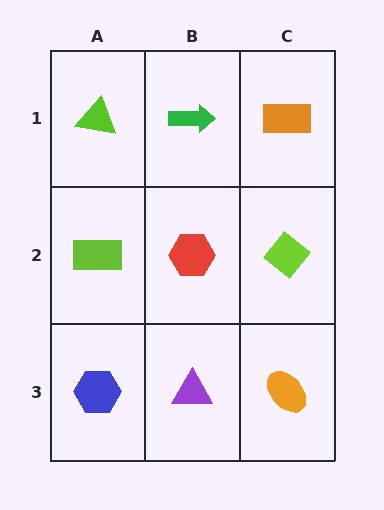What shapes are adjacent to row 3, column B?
A red hexagon (row 2, column B), a blue hexagon (row 3, column A), an orange ellipse (row 3, column C).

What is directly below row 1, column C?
A lime diamond.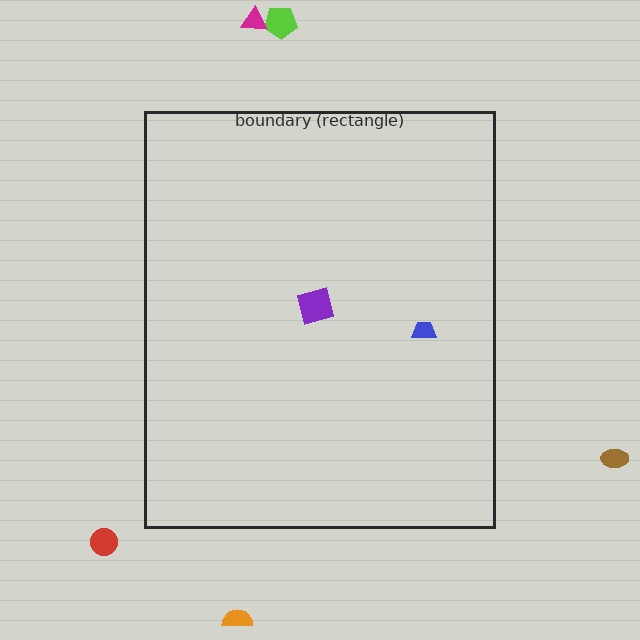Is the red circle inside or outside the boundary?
Outside.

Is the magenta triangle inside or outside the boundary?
Outside.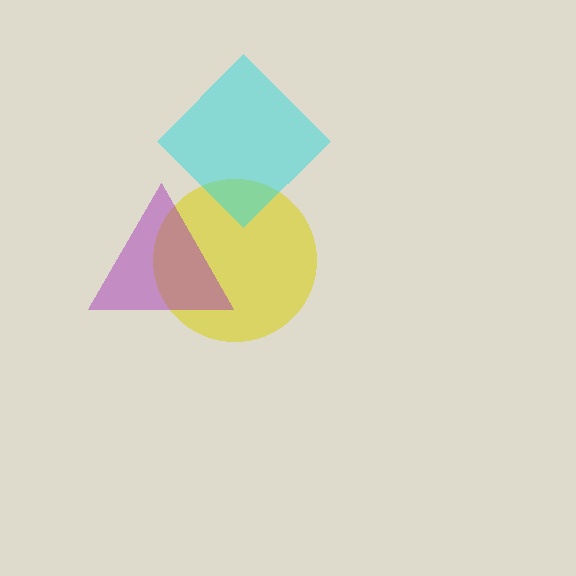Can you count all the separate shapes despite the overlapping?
Yes, there are 3 separate shapes.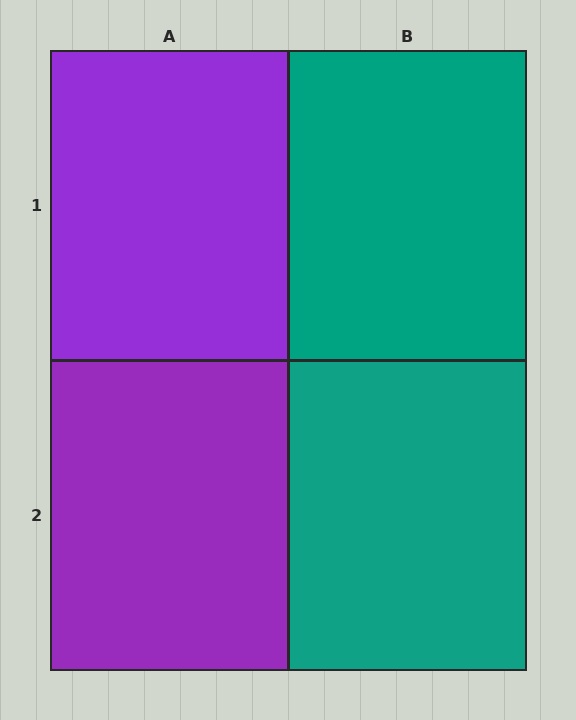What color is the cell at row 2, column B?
Teal.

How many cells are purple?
2 cells are purple.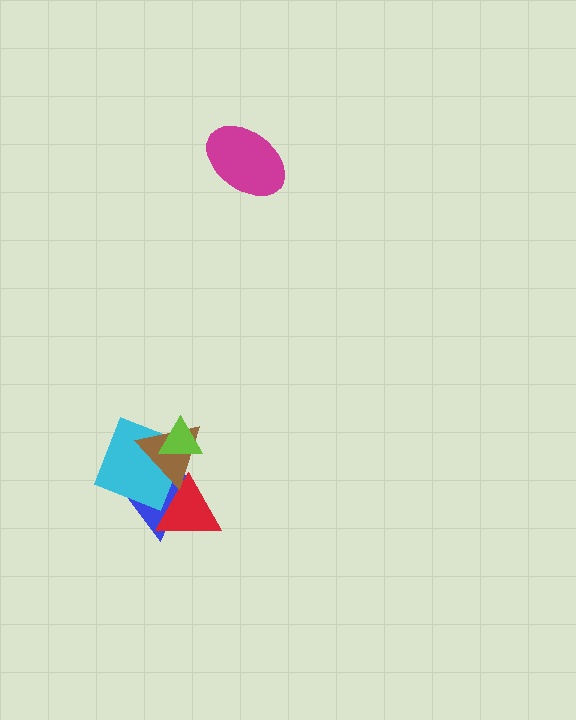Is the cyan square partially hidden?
Yes, it is partially covered by another shape.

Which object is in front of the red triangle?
The brown triangle is in front of the red triangle.